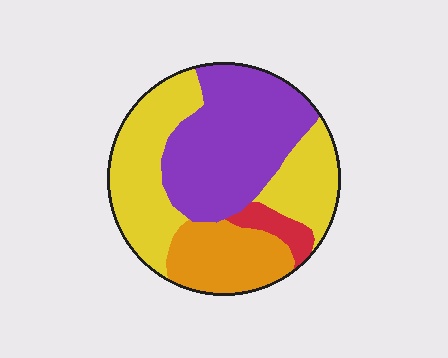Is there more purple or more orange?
Purple.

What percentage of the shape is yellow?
Yellow covers 39% of the shape.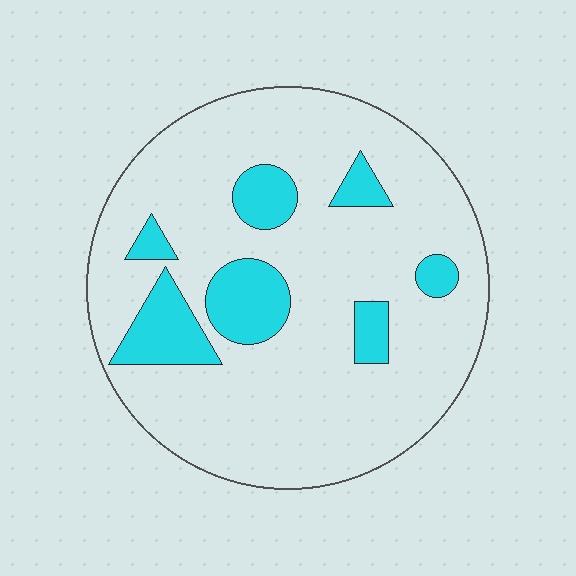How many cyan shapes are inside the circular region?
7.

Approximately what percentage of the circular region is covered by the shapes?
Approximately 15%.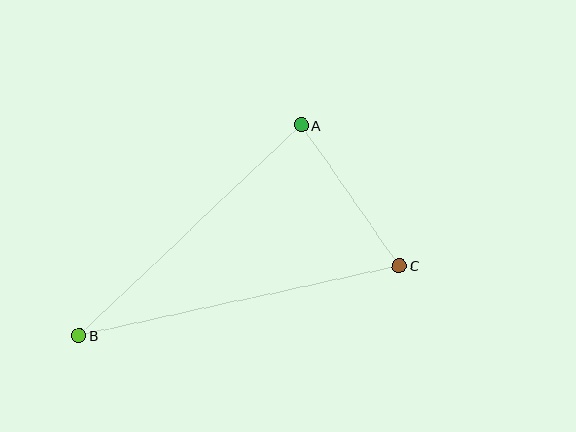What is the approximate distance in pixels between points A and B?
The distance between A and B is approximately 306 pixels.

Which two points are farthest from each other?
Points B and C are farthest from each other.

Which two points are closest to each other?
Points A and C are closest to each other.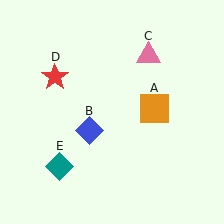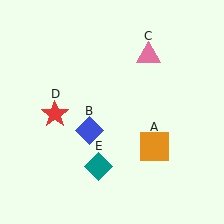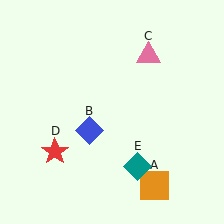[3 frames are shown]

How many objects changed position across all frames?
3 objects changed position: orange square (object A), red star (object D), teal diamond (object E).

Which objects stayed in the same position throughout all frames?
Blue diamond (object B) and pink triangle (object C) remained stationary.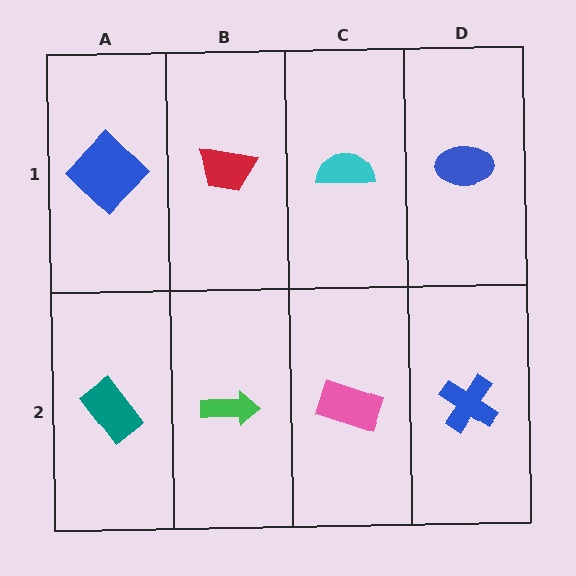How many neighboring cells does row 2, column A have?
2.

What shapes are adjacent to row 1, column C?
A pink rectangle (row 2, column C), a red trapezoid (row 1, column B), a blue ellipse (row 1, column D).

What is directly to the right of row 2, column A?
A green arrow.